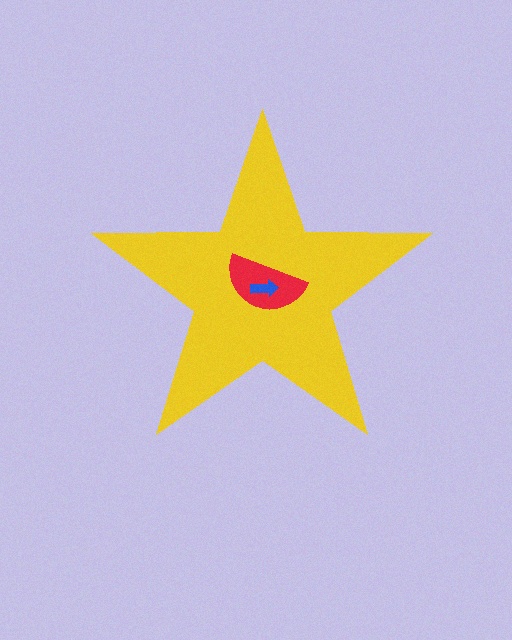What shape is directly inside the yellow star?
The red semicircle.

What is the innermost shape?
The blue arrow.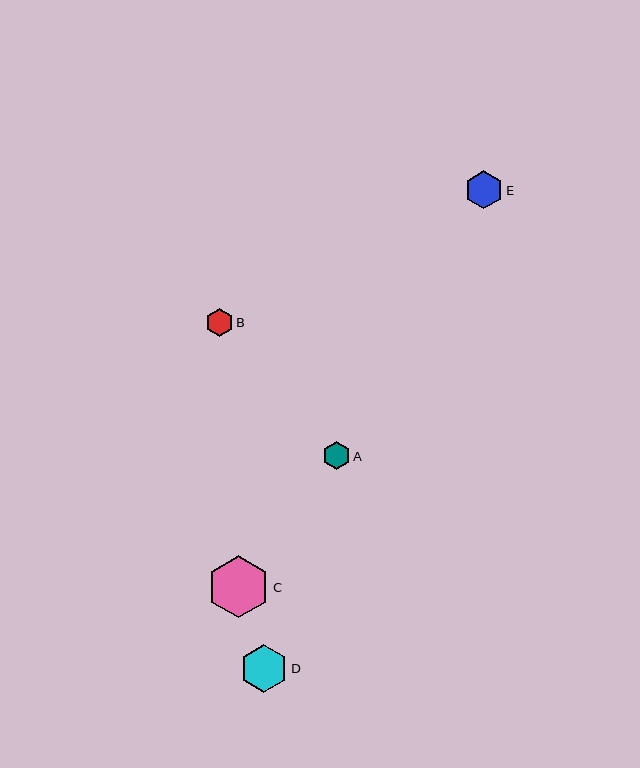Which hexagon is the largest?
Hexagon C is the largest with a size of approximately 62 pixels.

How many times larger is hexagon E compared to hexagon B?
Hexagon E is approximately 1.4 times the size of hexagon B.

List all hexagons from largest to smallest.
From largest to smallest: C, D, E, B, A.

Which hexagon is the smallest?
Hexagon A is the smallest with a size of approximately 27 pixels.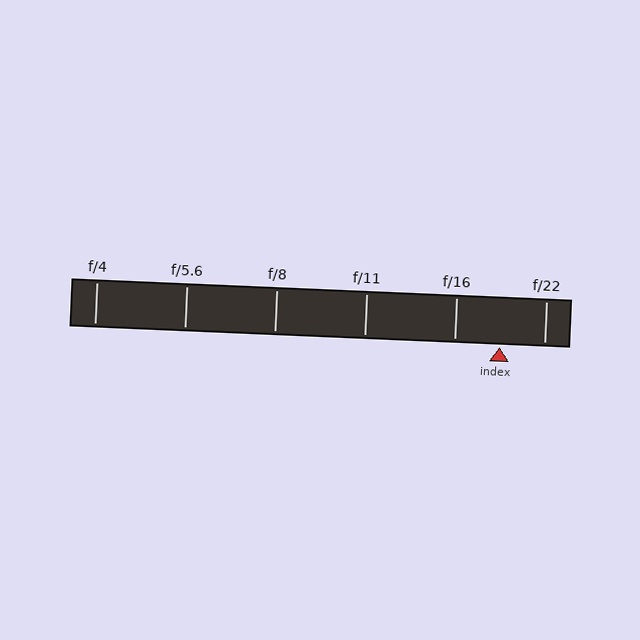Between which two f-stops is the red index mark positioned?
The index mark is between f/16 and f/22.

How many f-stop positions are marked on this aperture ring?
There are 6 f-stop positions marked.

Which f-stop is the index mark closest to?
The index mark is closest to f/22.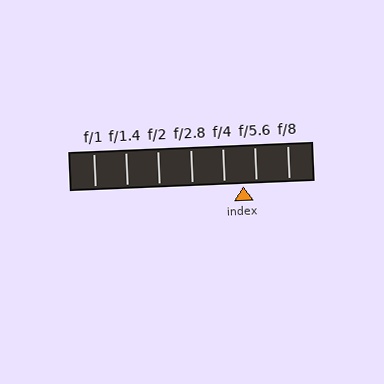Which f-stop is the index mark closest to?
The index mark is closest to f/5.6.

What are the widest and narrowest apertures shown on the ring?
The widest aperture shown is f/1 and the narrowest is f/8.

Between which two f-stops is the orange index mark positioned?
The index mark is between f/4 and f/5.6.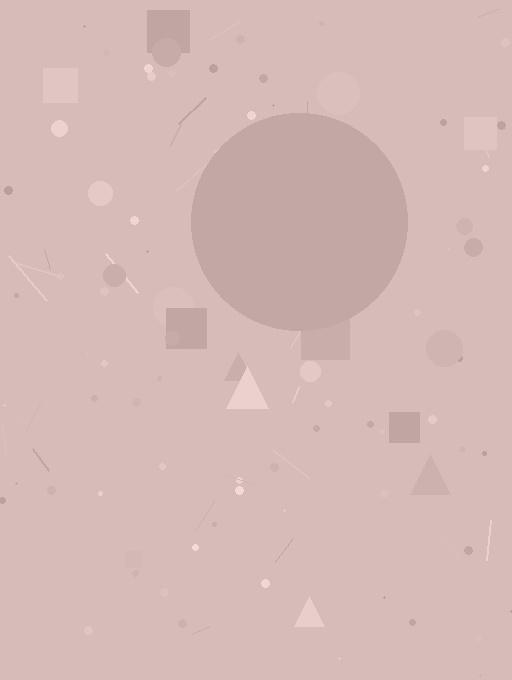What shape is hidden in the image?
A circle is hidden in the image.